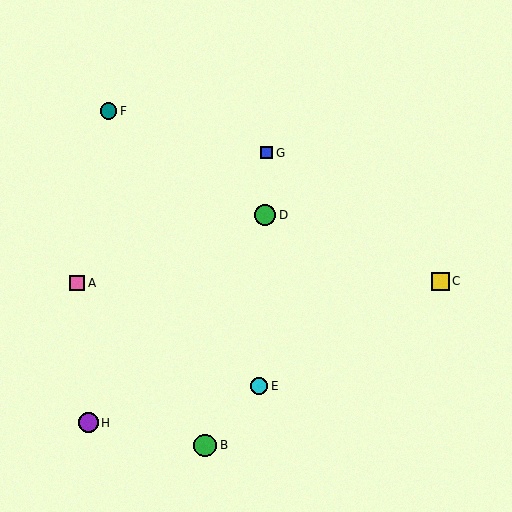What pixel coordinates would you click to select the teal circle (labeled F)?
Click at (108, 111) to select the teal circle F.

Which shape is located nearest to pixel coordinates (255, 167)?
The blue square (labeled G) at (267, 153) is nearest to that location.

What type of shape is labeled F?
Shape F is a teal circle.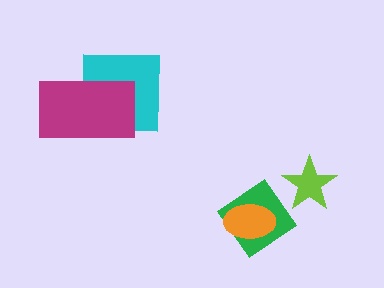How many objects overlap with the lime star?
0 objects overlap with the lime star.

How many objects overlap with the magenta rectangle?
1 object overlaps with the magenta rectangle.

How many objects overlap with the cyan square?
1 object overlaps with the cyan square.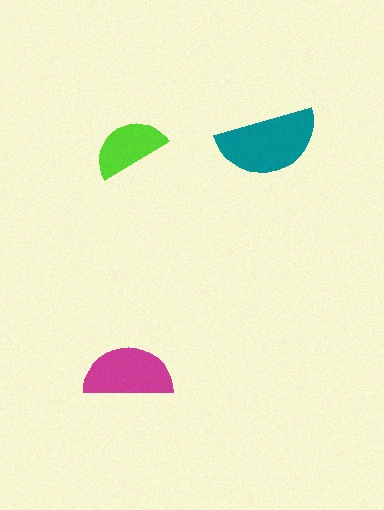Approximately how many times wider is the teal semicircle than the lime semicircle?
About 1.5 times wider.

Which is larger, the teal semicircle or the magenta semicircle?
The teal one.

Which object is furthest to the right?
The teal semicircle is rightmost.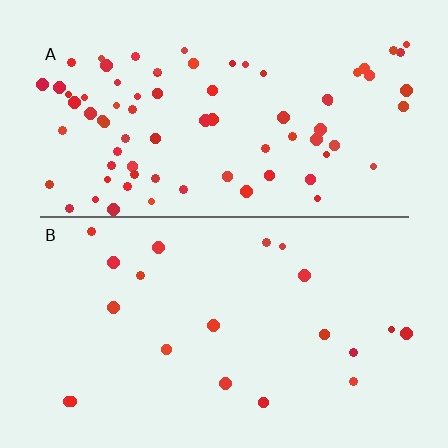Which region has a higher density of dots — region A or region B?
A (the top).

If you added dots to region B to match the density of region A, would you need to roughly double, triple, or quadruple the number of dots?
Approximately quadruple.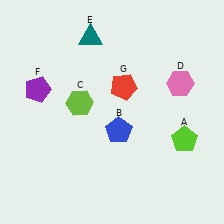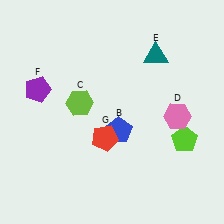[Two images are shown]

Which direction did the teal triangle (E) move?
The teal triangle (E) moved right.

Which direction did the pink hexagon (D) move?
The pink hexagon (D) moved down.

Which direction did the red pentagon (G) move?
The red pentagon (G) moved down.